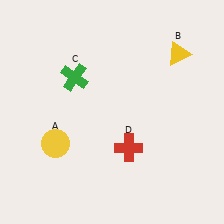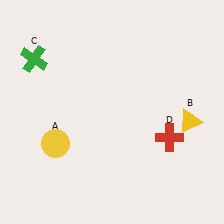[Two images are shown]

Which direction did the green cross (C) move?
The green cross (C) moved left.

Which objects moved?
The objects that moved are: the yellow triangle (B), the green cross (C), the red cross (D).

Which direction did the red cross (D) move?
The red cross (D) moved right.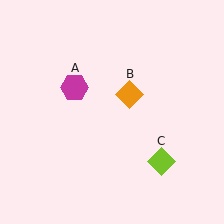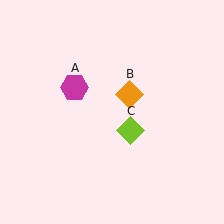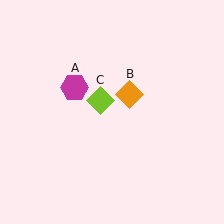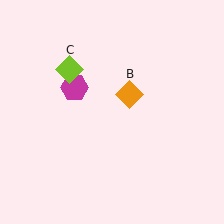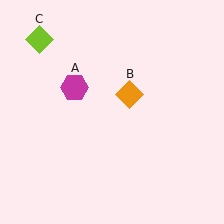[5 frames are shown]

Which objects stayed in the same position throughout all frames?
Magenta hexagon (object A) and orange diamond (object B) remained stationary.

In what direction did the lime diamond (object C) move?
The lime diamond (object C) moved up and to the left.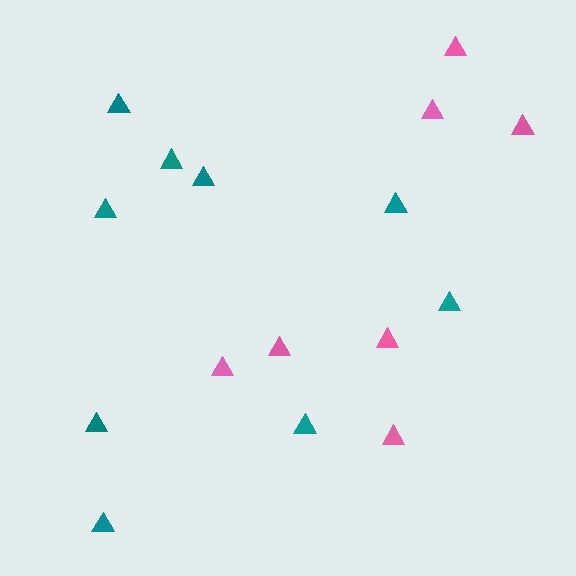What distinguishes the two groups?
There are 2 groups: one group of teal triangles (9) and one group of pink triangles (7).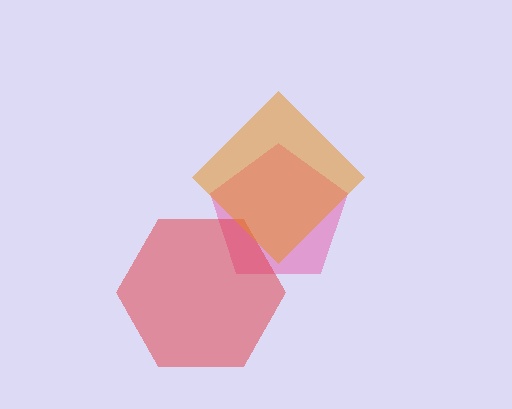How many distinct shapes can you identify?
There are 3 distinct shapes: a pink pentagon, a red hexagon, an orange diamond.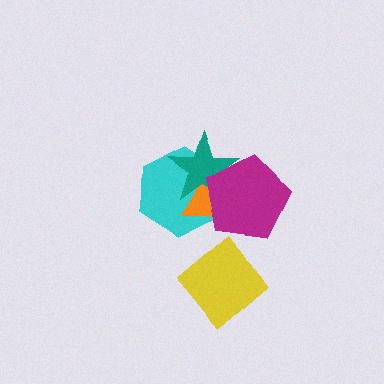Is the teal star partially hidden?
Yes, it is partially covered by another shape.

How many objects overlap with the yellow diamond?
0 objects overlap with the yellow diamond.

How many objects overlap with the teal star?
3 objects overlap with the teal star.